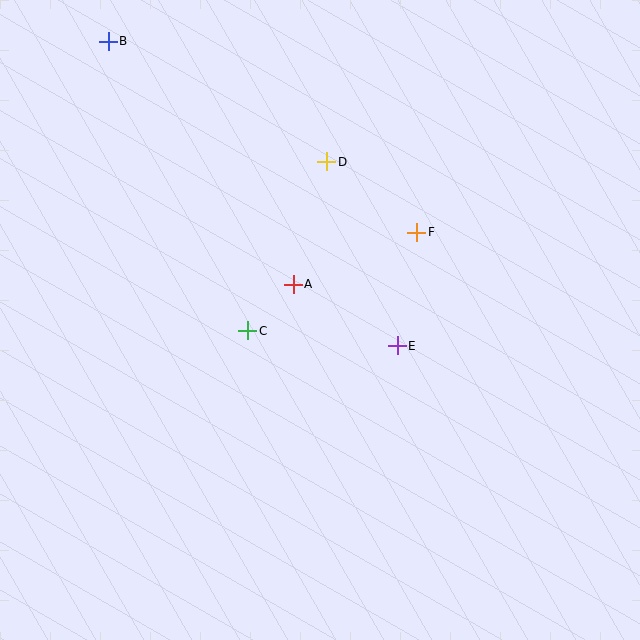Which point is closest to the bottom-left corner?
Point C is closest to the bottom-left corner.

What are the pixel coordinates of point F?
Point F is at (417, 232).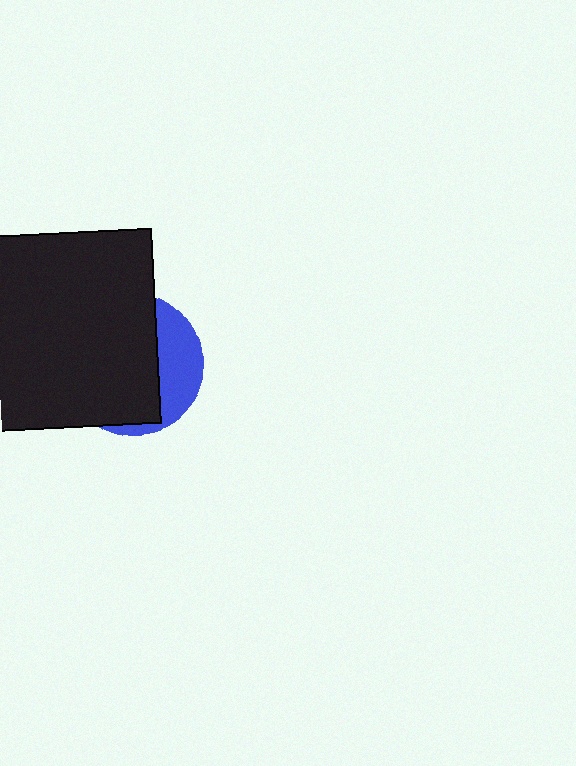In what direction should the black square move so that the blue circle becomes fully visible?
The black square should move left. That is the shortest direction to clear the overlap and leave the blue circle fully visible.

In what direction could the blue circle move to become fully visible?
The blue circle could move right. That would shift it out from behind the black square entirely.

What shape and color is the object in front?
The object in front is a black square.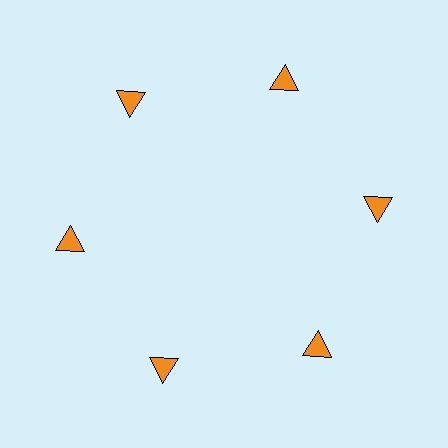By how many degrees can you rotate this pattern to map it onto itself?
The pattern maps onto itself every 60 degrees of rotation.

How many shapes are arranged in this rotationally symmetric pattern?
There are 6 shapes, arranged in 6 groups of 1.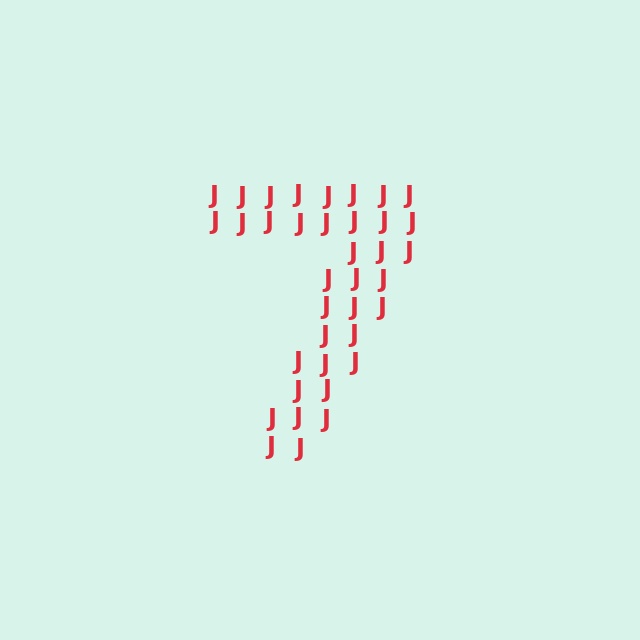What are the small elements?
The small elements are letter J's.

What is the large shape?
The large shape is the digit 7.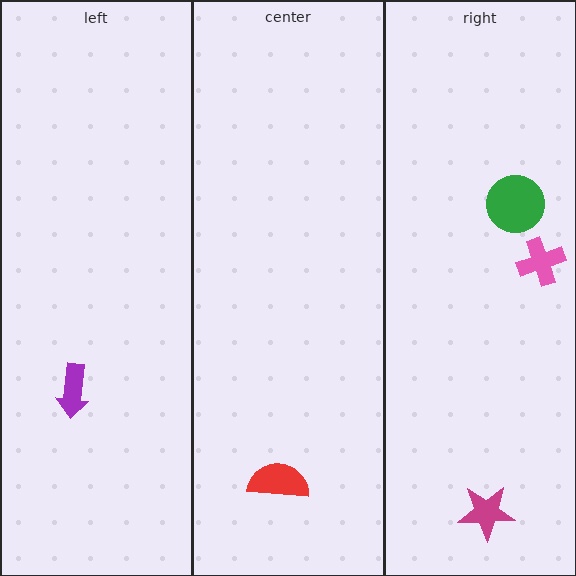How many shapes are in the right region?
3.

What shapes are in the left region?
The purple arrow.